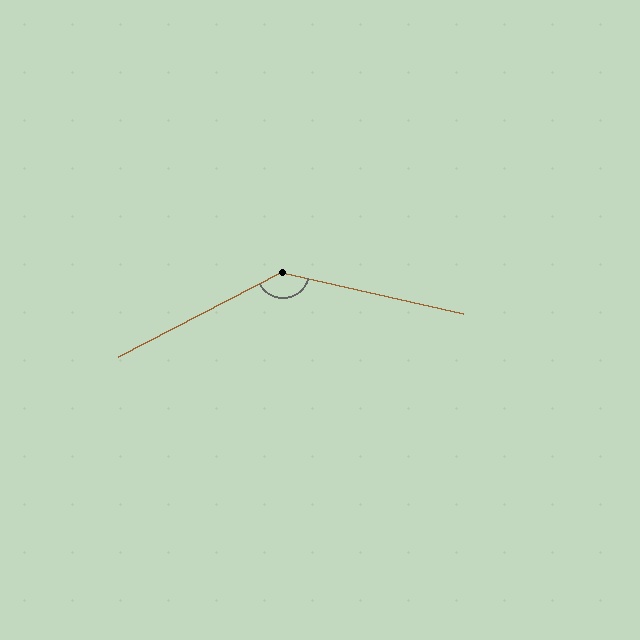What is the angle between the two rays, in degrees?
Approximately 140 degrees.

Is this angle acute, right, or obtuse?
It is obtuse.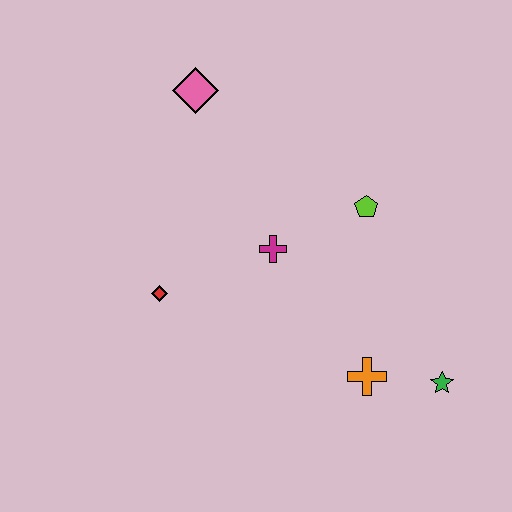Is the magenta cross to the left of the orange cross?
Yes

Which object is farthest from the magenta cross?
The green star is farthest from the magenta cross.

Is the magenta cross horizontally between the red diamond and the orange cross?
Yes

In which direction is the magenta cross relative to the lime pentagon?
The magenta cross is to the left of the lime pentagon.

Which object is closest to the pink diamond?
The magenta cross is closest to the pink diamond.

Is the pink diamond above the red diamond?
Yes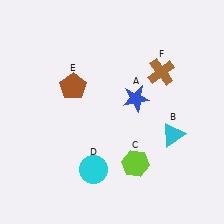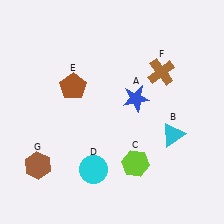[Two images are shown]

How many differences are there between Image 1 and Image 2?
There is 1 difference between the two images.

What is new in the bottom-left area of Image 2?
A brown hexagon (G) was added in the bottom-left area of Image 2.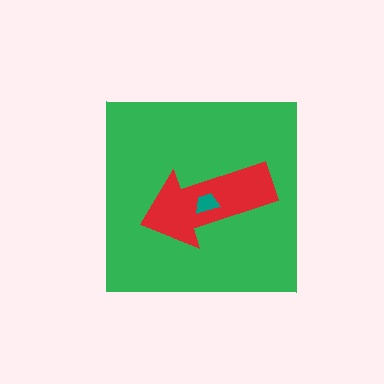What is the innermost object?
The teal trapezoid.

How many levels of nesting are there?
3.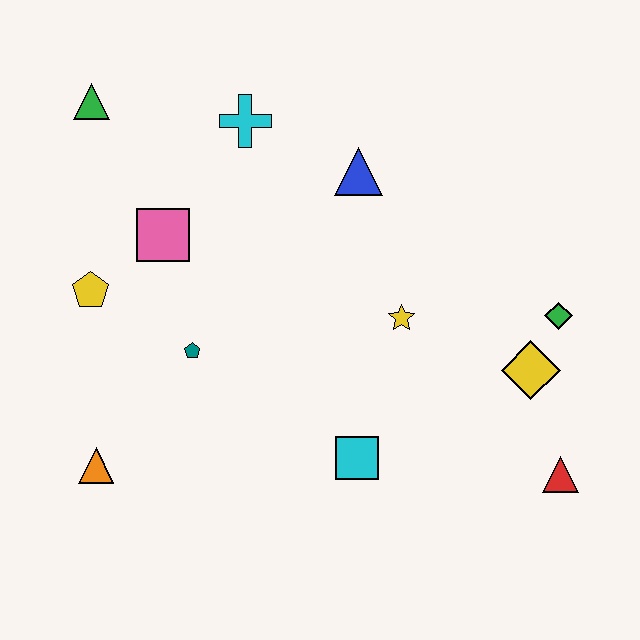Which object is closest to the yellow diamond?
The green diamond is closest to the yellow diamond.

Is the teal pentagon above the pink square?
No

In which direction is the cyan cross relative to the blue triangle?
The cyan cross is to the left of the blue triangle.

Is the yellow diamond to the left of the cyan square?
No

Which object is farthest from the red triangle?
The green triangle is farthest from the red triangle.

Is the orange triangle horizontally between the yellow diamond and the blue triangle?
No